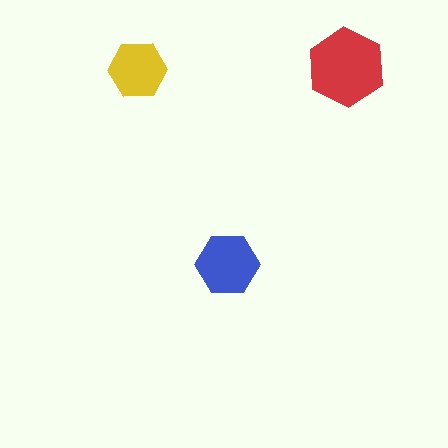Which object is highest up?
The red hexagon is topmost.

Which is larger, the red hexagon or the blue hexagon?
The red one.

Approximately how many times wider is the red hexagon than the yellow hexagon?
About 1.5 times wider.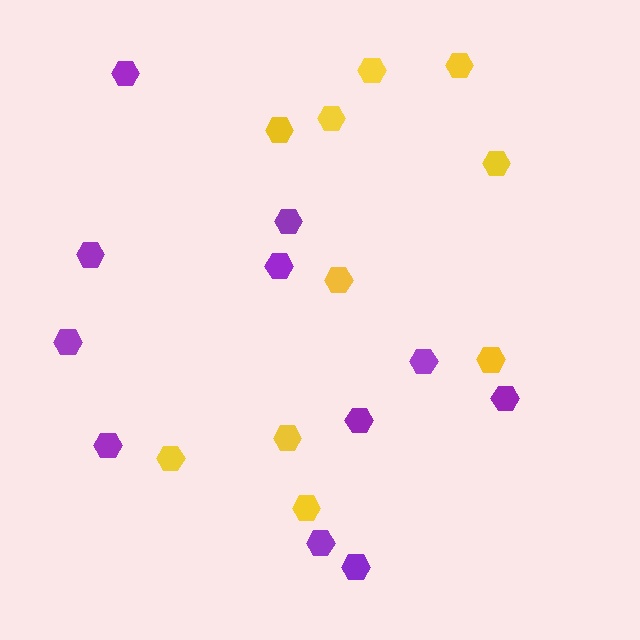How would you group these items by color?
There are 2 groups: one group of purple hexagons (11) and one group of yellow hexagons (10).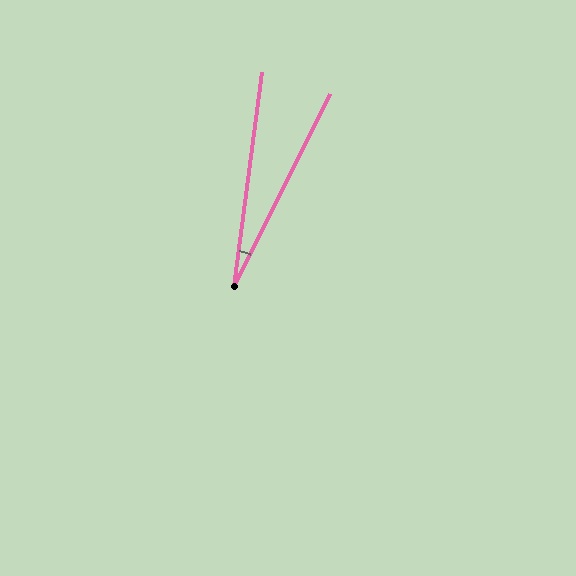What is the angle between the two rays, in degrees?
Approximately 19 degrees.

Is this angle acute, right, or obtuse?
It is acute.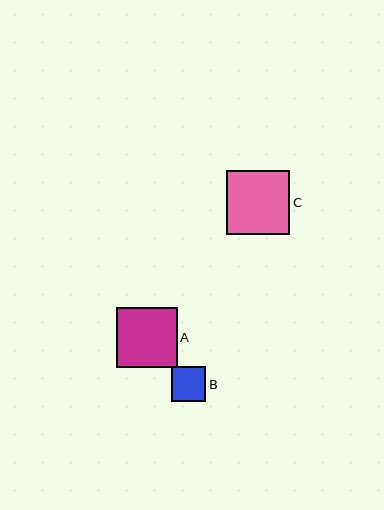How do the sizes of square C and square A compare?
Square C and square A are approximately the same size.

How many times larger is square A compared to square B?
Square A is approximately 1.8 times the size of square B.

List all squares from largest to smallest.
From largest to smallest: C, A, B.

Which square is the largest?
Square C is the largest with a size of approximately 64 pixels.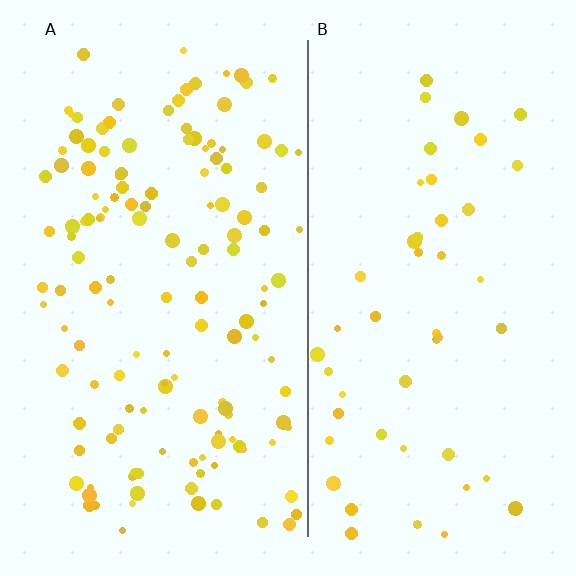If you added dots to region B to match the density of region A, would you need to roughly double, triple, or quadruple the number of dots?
Approximately triple.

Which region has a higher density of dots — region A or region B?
A (the left).